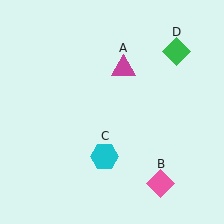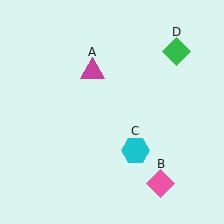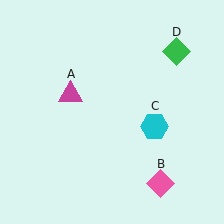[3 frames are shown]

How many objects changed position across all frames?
2 objects changed position: magenta triangle (object A), cyan hexagon (object C).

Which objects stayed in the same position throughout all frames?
Pink diamond (object B) and green diamond (object D) remained stationary.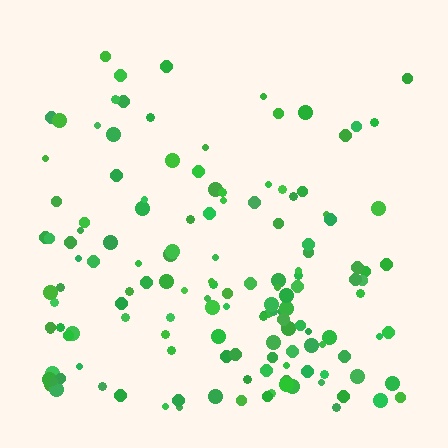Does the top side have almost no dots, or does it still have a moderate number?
Still a moderate number, just noticeably fewer than the bottom.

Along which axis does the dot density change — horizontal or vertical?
Vertical.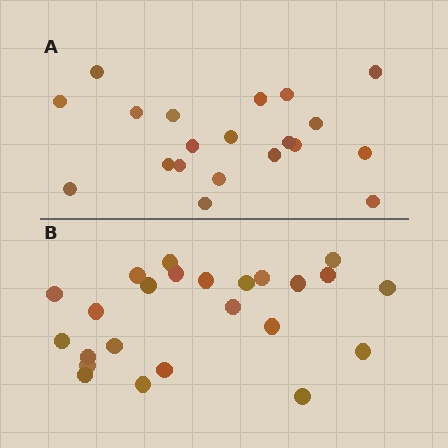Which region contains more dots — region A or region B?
Region B (the bottom region) has more dots.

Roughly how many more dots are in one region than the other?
Region B has about 4 more dots than region A.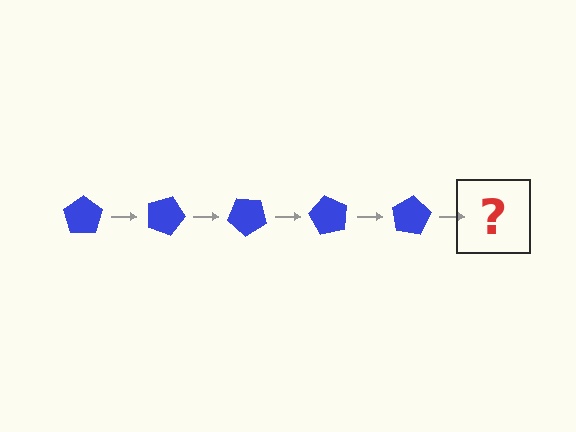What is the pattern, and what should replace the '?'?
The pattern is that the pentagon rotates 20 degrees each step. The '?' should be a blue pentagon rotated 100 degrees.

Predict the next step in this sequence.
The next step is a blue pentagon rotated 100 degrees.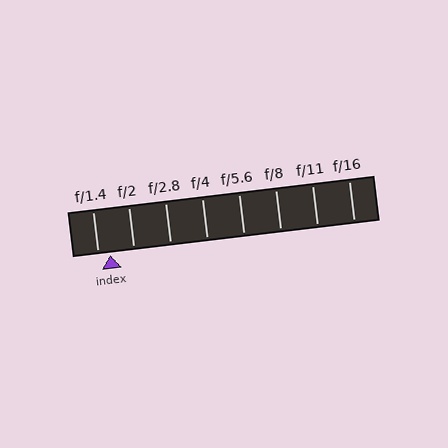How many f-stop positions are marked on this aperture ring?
There are 8 f-stop positions marked.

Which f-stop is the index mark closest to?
The index mark is closest to f/1.4.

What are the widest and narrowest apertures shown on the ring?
The widest aperture shown is f/1.4 and the narrowest is f/16.